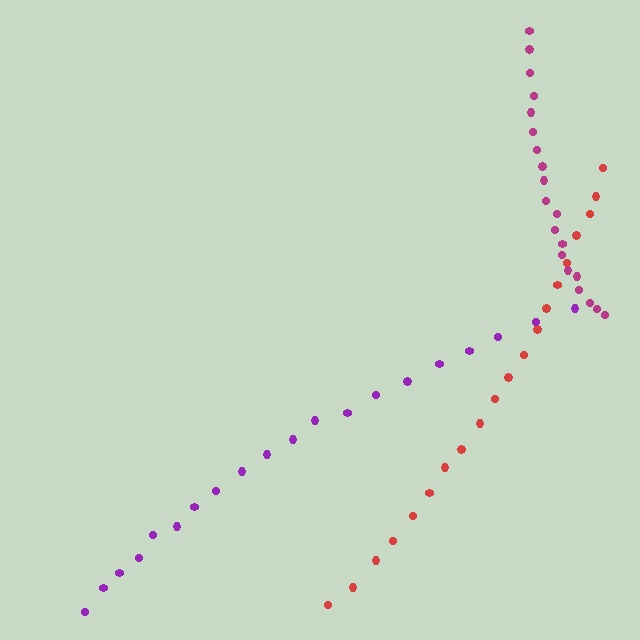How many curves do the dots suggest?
There are 3 distinct paths.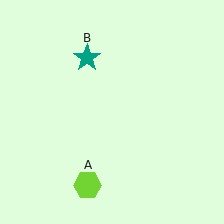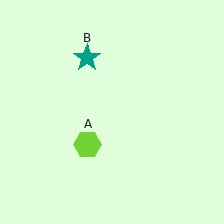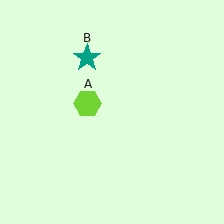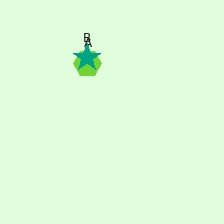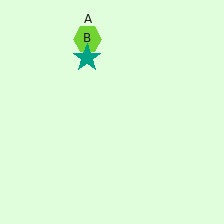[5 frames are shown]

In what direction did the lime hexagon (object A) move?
The lime hexagon (object A) moved up.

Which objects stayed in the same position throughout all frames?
Teal star (object B) remained stationary.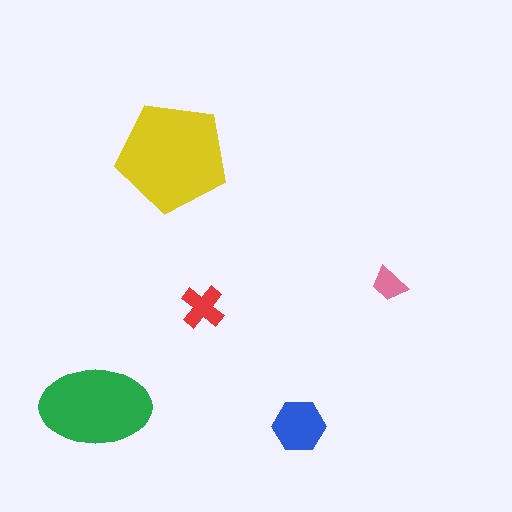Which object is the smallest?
The pink trapezoid.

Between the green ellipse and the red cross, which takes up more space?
The green ellipse.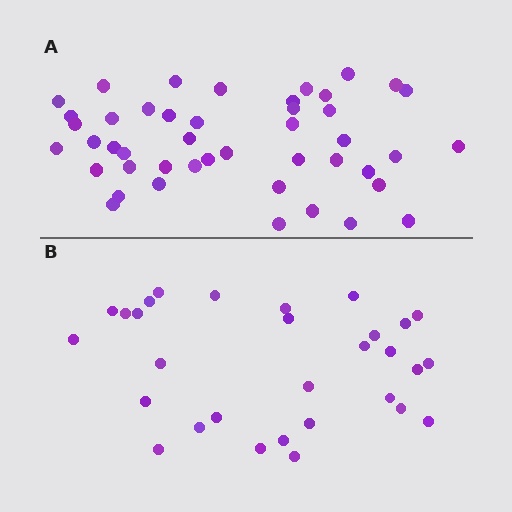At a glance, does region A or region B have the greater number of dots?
Region A (the top region) has more dots.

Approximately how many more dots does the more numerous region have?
Region A has approximately 15 more dots than region B.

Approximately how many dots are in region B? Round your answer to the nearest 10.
About 30 dots.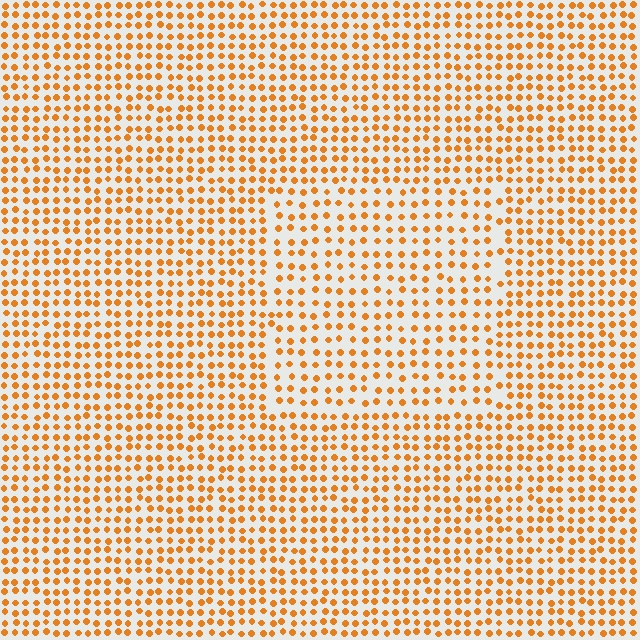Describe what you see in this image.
The image contains small orange elements arranged at two different densities. A rectangle-shaped region is visible where the elements are less densely packed than the surrounding area.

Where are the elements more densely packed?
The elements are more densely packed outside the rectangle boundary.